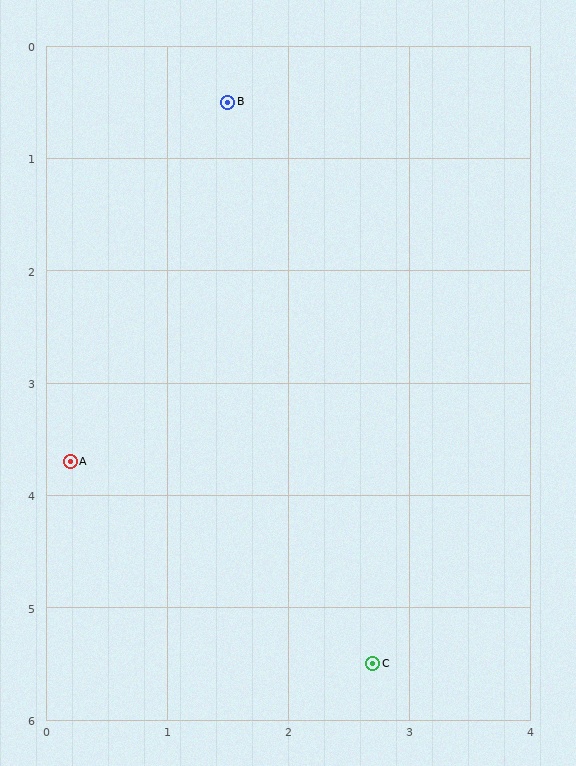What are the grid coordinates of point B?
Point B is at approximately (1.5, 0.5).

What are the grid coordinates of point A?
Point A is at approximately (0.2, 3.7).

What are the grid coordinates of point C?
Point C is at approximately (2.7, 5.5).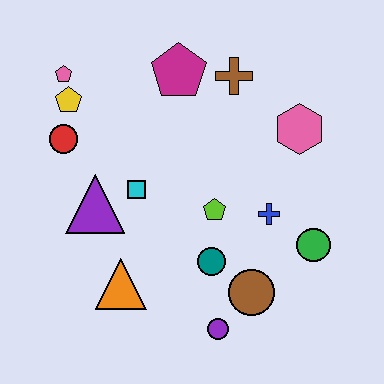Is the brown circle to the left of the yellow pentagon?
No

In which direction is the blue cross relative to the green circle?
The blue cross is to the left of the green circle.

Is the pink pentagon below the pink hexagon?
No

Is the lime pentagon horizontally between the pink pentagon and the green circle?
Yes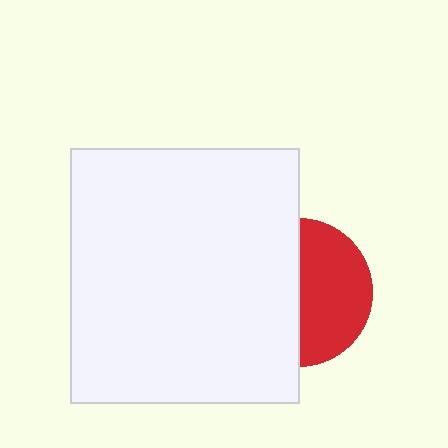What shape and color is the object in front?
The object in front is a white rectangle.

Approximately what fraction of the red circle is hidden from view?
Roughly 51% of the red circle is hidden behind the white rectangle.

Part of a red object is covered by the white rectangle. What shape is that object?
It is a circle.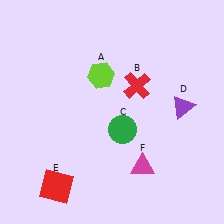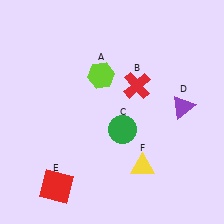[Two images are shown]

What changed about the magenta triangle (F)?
In Image 1, F is magenta. In Image 2, it changed to yellow.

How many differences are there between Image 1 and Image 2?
There is 1 difference between the two images.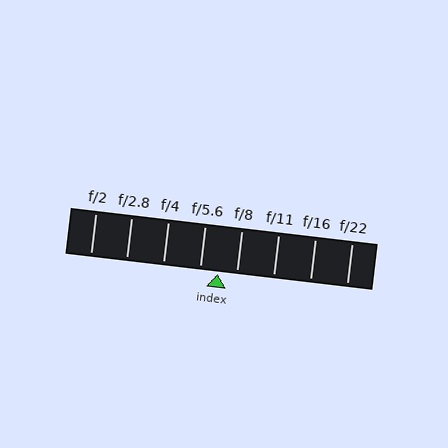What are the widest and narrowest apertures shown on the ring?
The widest aperture shown is f/2 and the narrowest is f/22.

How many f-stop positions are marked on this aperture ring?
There are 8 f-stop positions marked.